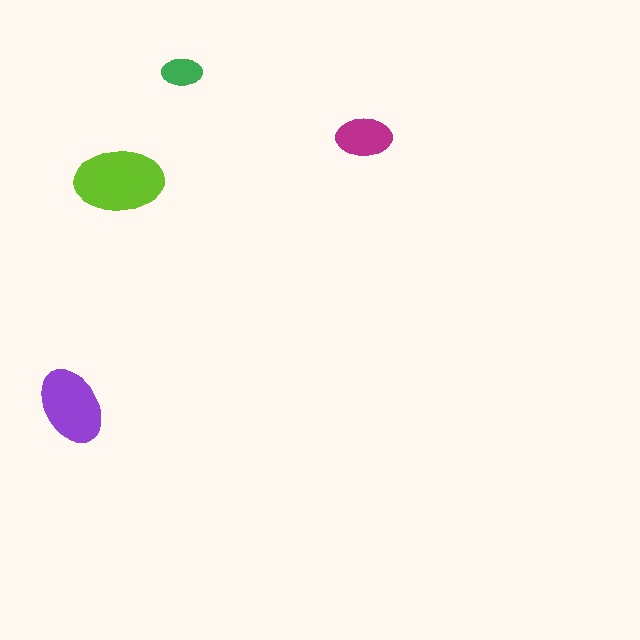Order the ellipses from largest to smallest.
the lime one, the purple one, the magenta one, the green one.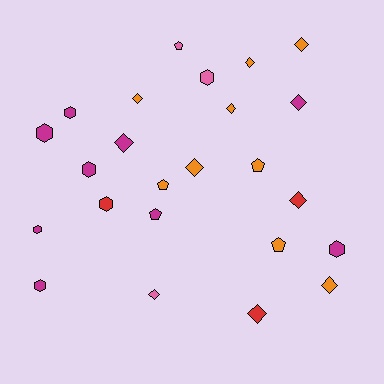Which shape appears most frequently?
Diamond, with 11 objects.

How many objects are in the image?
There are 24 objects.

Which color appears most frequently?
Magenta, with 9 objects.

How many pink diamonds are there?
There is 1 pink diamond.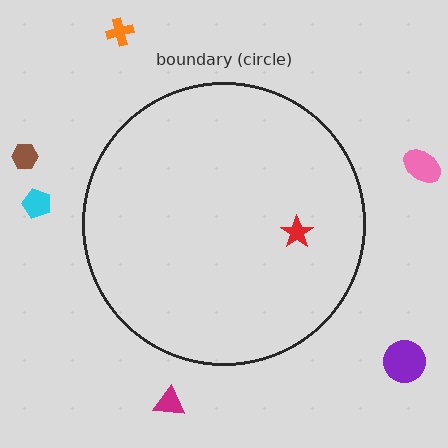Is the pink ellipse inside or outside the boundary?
Outside.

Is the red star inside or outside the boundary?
Inside.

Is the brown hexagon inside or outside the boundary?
Outside.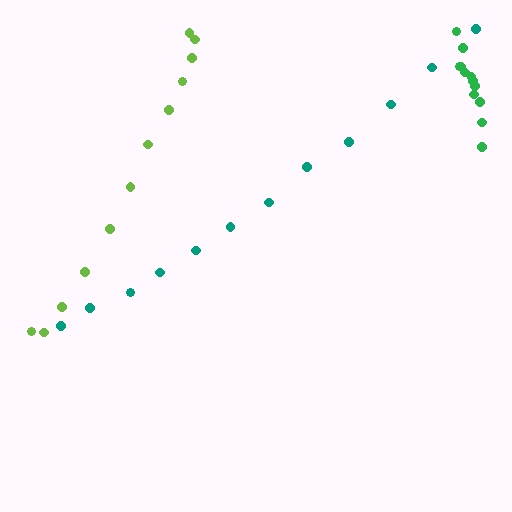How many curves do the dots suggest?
There are 3 distinct paths.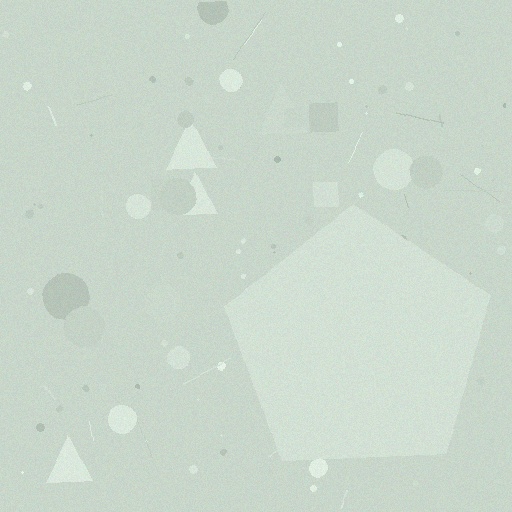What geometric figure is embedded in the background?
A pentagon is embedded in the background.